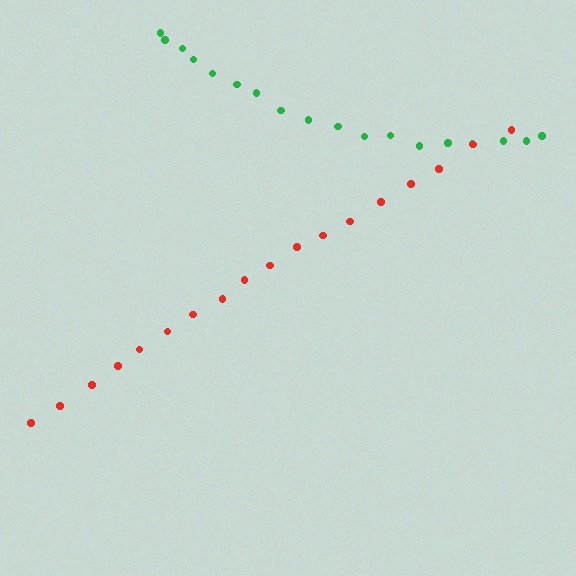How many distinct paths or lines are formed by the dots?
There are 2 distinct paths.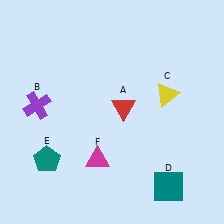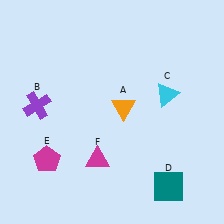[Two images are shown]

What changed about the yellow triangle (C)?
In Image 1, C is yellow. In Image 2, it changed to cyan.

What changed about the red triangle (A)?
In Image 1, A is red. In Image 2, it changed to orange.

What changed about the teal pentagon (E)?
In Image 1, E is teal. In Image 2, it changed to magenta.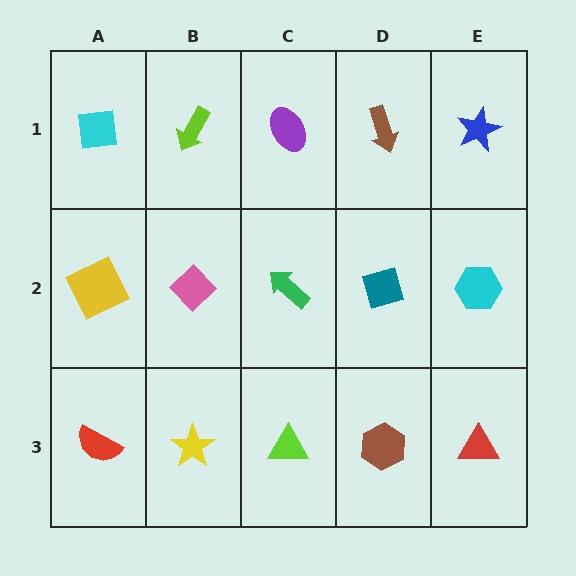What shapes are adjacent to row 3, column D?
A teal diamond (row 2, column D), a lime triangle (row 3, column C), a red triangle (row 3, column E).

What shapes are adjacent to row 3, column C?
A green arrow (row 2, column C), a yellow star (row 3, column B), a brown hexagon (row 3, column D).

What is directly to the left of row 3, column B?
A red semicircle.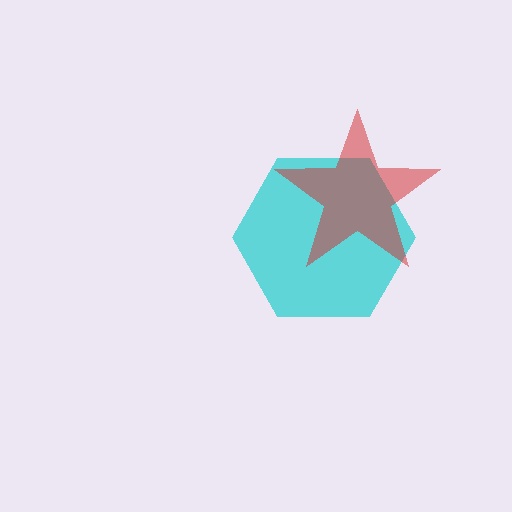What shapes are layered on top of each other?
The layered shapes are: a cyan hexagon, a red star.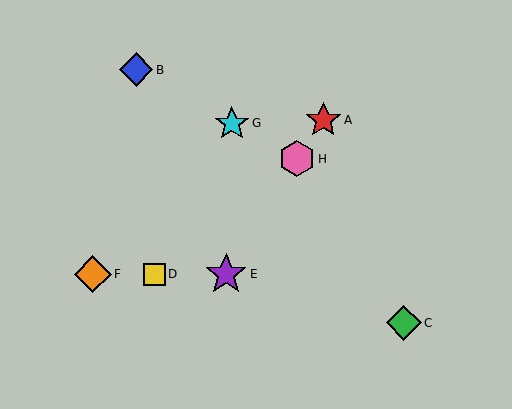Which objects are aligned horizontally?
Objects D, E, F are aligned horizontally.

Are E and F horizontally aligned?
Yes, both are at y≈274.